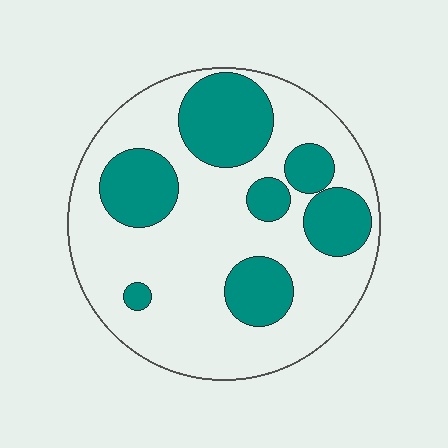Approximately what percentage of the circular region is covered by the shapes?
Approximately 30%.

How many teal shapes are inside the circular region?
7.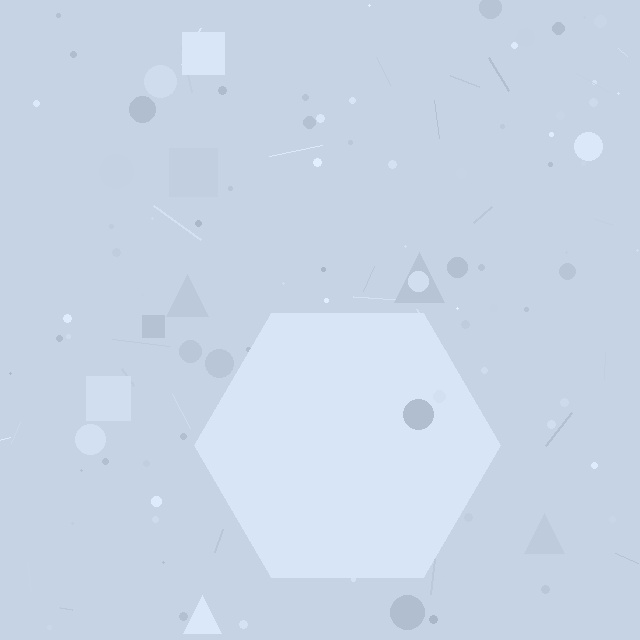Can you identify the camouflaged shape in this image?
The camouflaged shape is a hexagon.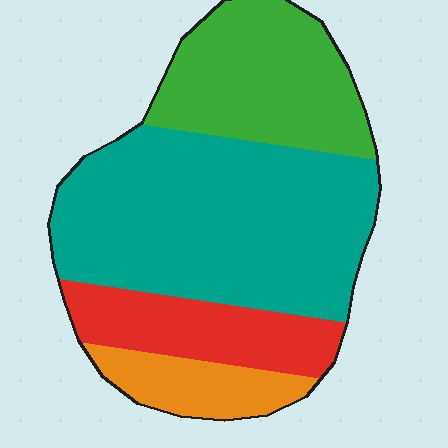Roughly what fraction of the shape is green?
Green takes up about one quarter (1/4) of the shape.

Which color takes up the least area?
Orange, at roughly 10%.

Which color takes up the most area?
Teal, at roughly 50%.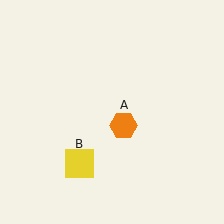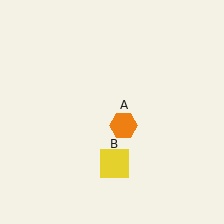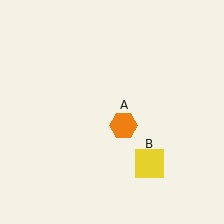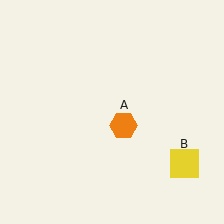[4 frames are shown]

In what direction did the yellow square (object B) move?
The yellow square (object B) moved right.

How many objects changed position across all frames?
1 object changed position: yellow square (object B).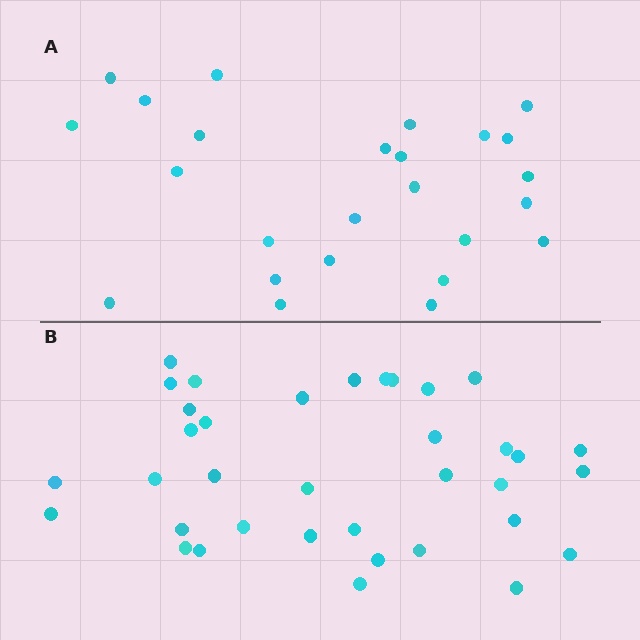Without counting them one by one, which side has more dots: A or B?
Region B (the bottom region) has more dots.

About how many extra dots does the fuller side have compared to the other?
Region B has roughly 12 or so more dots than region A.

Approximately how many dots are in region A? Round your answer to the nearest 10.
About 20 dots. (The exact count is 25, which rounds to 20.)